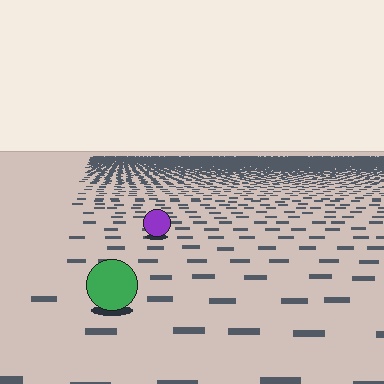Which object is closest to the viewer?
The green circle is closest. The texture marks near it are larger and more spread out.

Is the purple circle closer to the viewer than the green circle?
No. The green circle is closer — you can tell from the texture gradient: the ground texture is coarser near it.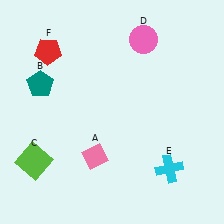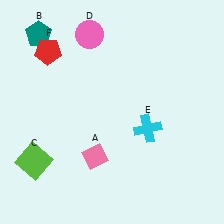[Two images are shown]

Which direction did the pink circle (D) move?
The pink circle (D) moved left.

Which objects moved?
The objects that moved are: the teal pentagon (B), the pink circle (D), the cyan cross (E).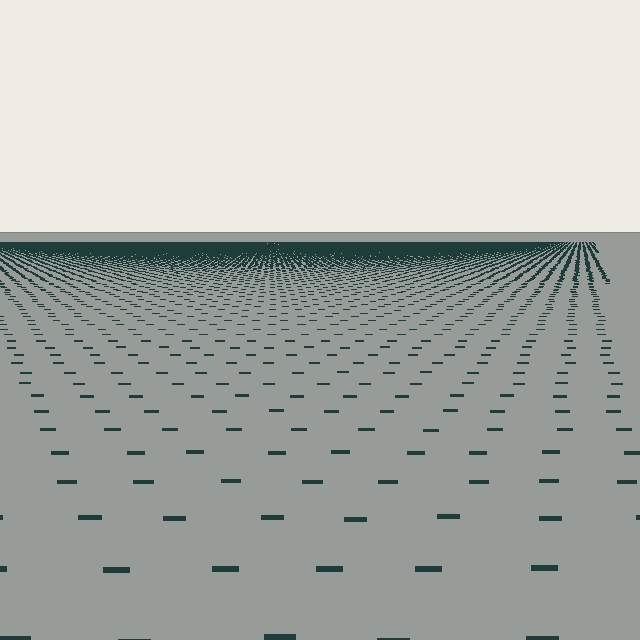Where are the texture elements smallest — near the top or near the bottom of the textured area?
Near the top.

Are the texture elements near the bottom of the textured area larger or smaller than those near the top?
Larger. Near the bottom, elements are closer to the viewer and appear at a bigger on-screen size.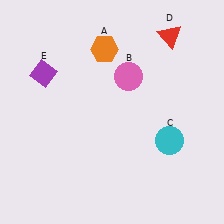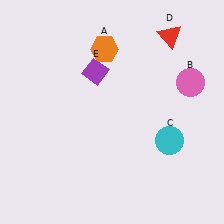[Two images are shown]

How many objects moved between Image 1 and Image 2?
2 objects moved between the two images.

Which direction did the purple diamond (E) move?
The purple diamond (E) moved right.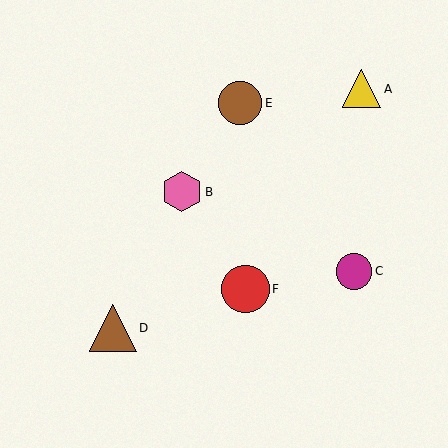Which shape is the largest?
The red circle (labeled F) is the largest.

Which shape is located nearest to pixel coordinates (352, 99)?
The yellow triangle (labeled A) at (362, 89) is nearest to that location.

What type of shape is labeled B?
Shape B is a pink hexagon.